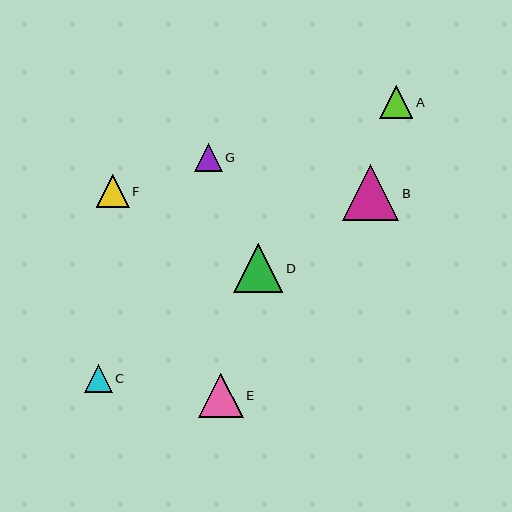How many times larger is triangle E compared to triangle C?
Triangle E is approximately 1.6 times the size of triangle C.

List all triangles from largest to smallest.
From largest to smallest: B, D, E, A, F, G, C.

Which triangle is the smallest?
Triangle C is the smallest with a size of approximately 27 pixels.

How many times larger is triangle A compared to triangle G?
Triangle A is approximately 1.2 times the size of triangle G.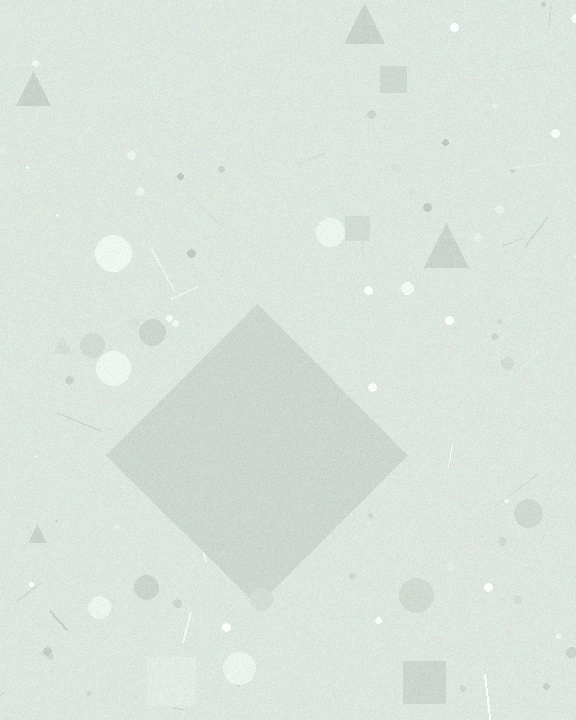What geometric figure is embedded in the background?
A diamond is embedded in the background.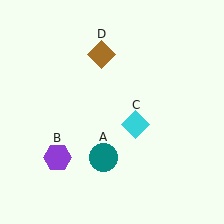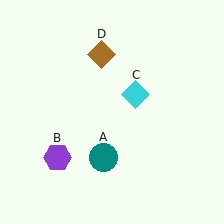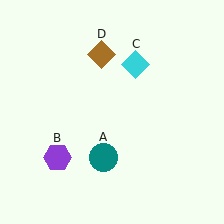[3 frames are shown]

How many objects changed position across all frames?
1 object changed position: cyan diamond (object C).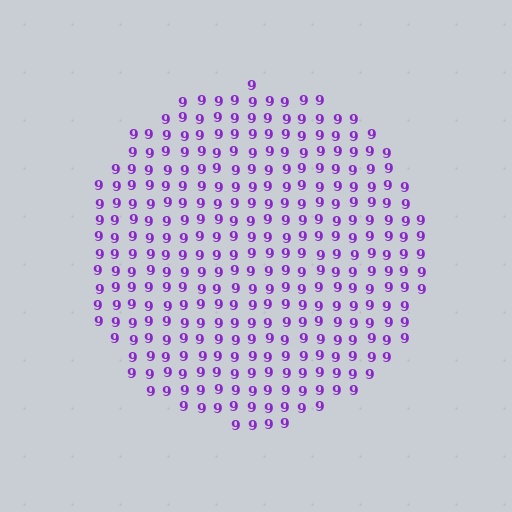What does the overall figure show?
The overall figure shows a circle.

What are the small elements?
The small elements are digit 9's.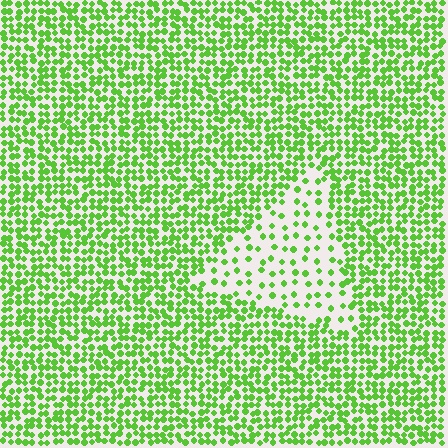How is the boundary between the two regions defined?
The boundary is defined by a change in element density (approximately 2.5x ratio). All elements are the same color, size, and shape.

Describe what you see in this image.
The image contains small lime elements arranged at two different densities. A triangle-shaped region is visible where the elements are less densely packed than the surrounding area.